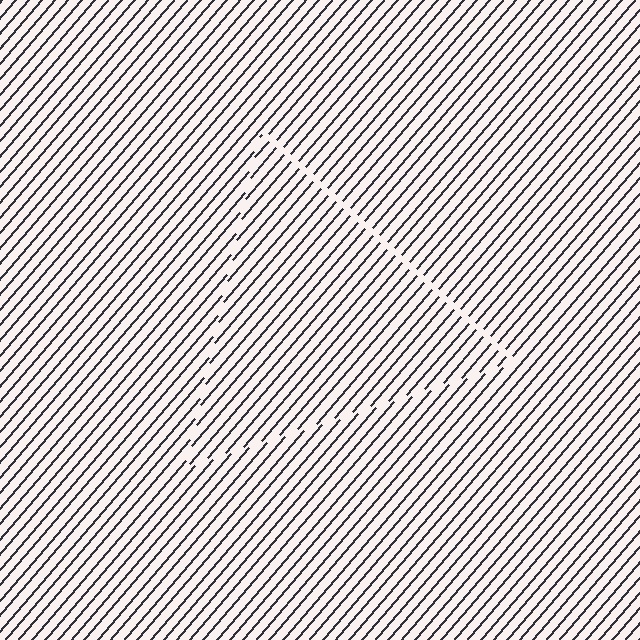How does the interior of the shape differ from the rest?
The interior of the shape contains the same grating, shifted by half a period — the contour is defined by the phase discontinuity where line-ends from the inner and outer gratings abut.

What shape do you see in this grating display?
An illusory triangle. The interior of the shape contains the same grating, shifted by half a period — the contour is defined by the phase discontinuity where line-ends from the inner and outer gratings abut.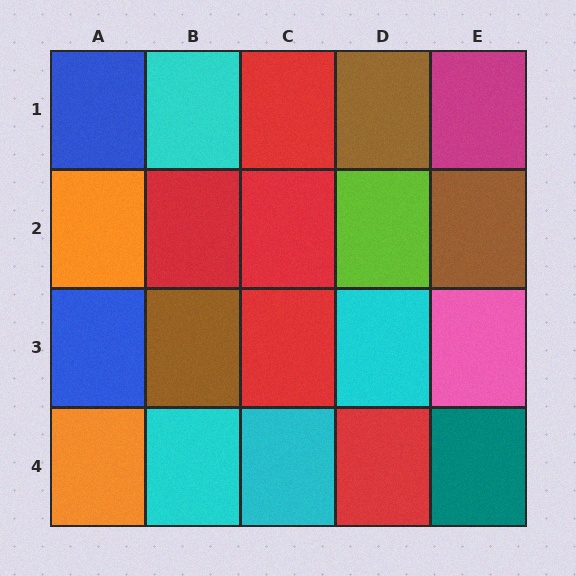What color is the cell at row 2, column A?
Orange.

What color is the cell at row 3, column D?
Cyan.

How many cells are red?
5 cells are red.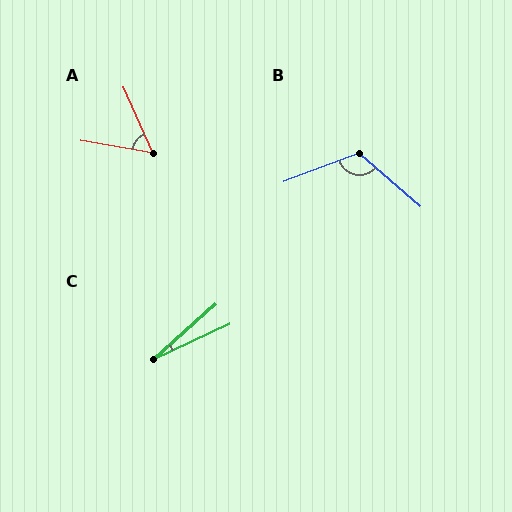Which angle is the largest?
B, at approximately 118 degrees.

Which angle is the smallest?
C, at approximately 17 degrees.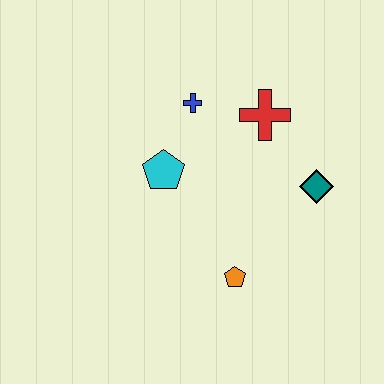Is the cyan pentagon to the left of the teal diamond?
Yes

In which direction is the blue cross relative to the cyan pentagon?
The blue cross is above the cyan pentagon.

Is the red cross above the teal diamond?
Yes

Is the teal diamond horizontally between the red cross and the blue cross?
No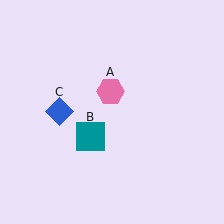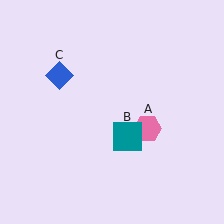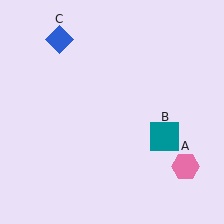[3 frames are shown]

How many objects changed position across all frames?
3 objects changed position: pink hexagon (object A), teal square (object B), blue diamond (object C).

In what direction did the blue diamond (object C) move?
The blue diamond (object C) moved up.